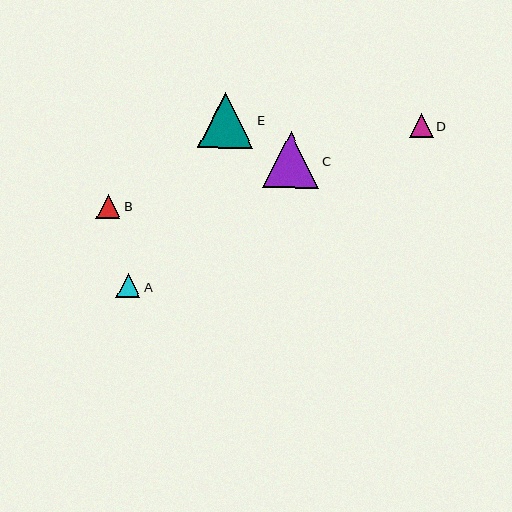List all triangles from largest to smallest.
From largest to smallest: C, E, B, A, D.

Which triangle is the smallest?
Triangle D is the smallest with a size of approximately 24 pixels.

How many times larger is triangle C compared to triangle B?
Triangle C is approximately 2.3 times the size of triangle B.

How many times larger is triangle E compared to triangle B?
Triangle E is approximately 2.3 times the size of triangle B.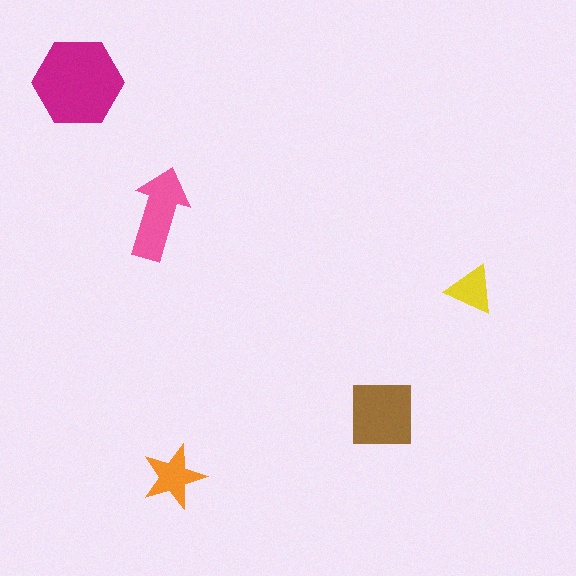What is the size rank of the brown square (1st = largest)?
2nd.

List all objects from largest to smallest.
The magenta hexagon, the brown square, the pink arrow, the orange star, the yellow triangle.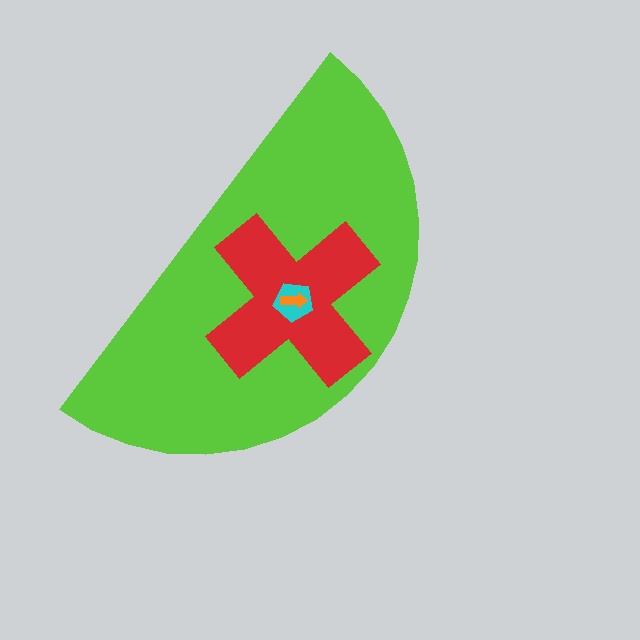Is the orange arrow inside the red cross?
Yes.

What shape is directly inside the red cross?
The cyan pentagon.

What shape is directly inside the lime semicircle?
The red cross.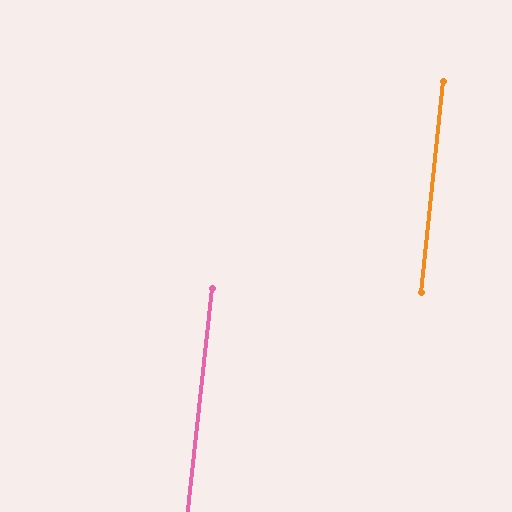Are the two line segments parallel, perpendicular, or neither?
Parallel — their directions differ by only 0.1°.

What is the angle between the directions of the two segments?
Approximately 0 degrees.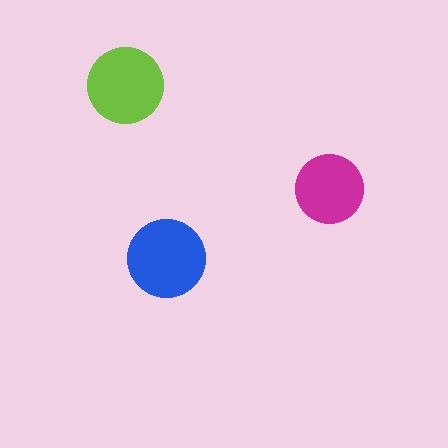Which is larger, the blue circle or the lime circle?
The blue one.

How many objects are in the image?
There are 3 objects in the image.